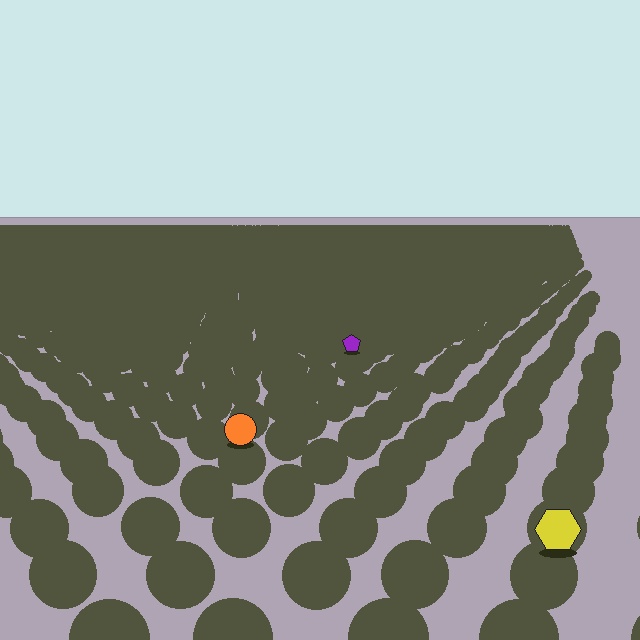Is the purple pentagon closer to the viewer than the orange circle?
No. The orange circle is closer — you can tell from the texture gradient: the ground texture is coarser near it.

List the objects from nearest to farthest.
From nearest to farthest: the yellow hexagon, the orange circle, the purple pentagon.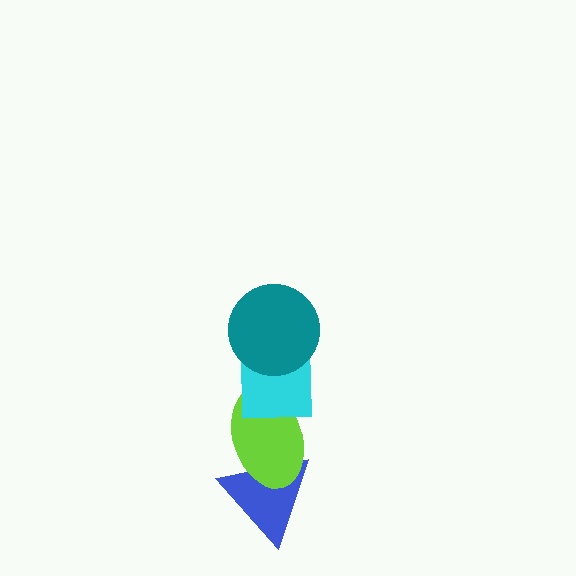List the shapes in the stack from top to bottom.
From top to bottom: the teal circle, the cyan square, the lime ellipse, the blue triangle.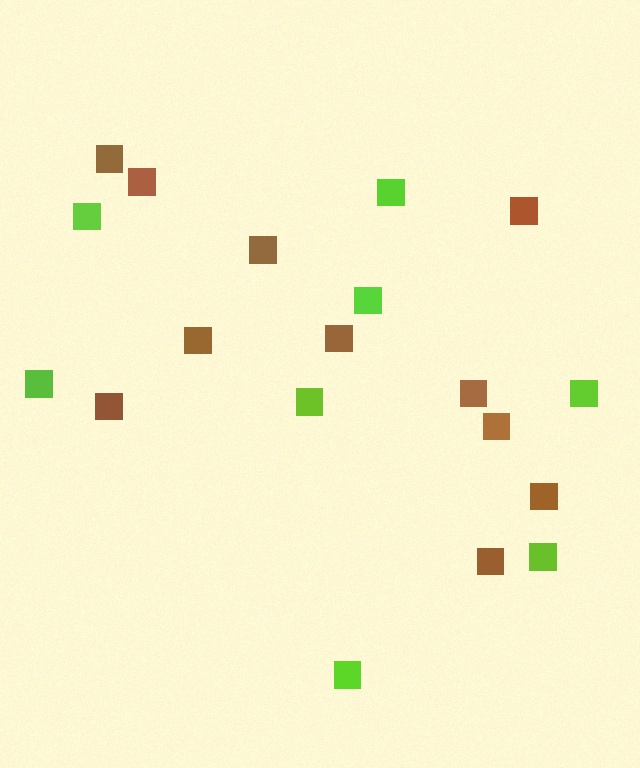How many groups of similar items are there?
There are 2 groups: one group of brown squares (11) and one group of lime squares (8).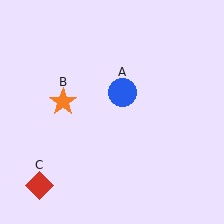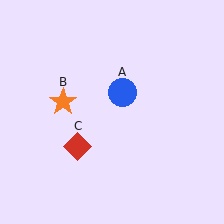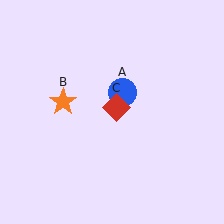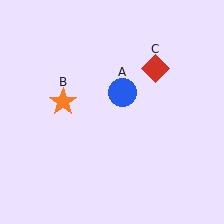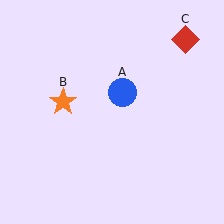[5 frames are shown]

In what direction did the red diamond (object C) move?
The red diamond (object C) moved up and to the right.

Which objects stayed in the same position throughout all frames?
Blue circle (object A) and orange star (object B) remained stationary.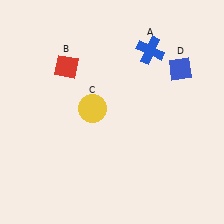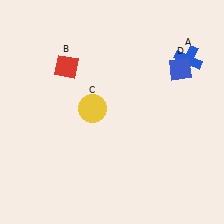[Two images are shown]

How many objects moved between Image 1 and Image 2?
1 object moved between the two images.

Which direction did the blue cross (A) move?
The blue cross (A) moved right.